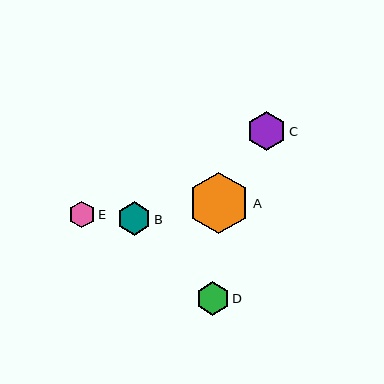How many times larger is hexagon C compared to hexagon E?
Hexagon C is approximately 1.5 times the size of hexagon E.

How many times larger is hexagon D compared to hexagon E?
Hexagon D is approximately 1.3 times the size of hexagon E.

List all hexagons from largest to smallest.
From largest to smallest: A, C, B, D, E.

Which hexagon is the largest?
Hexagon A is the largest with a size of approximately 61 pixels.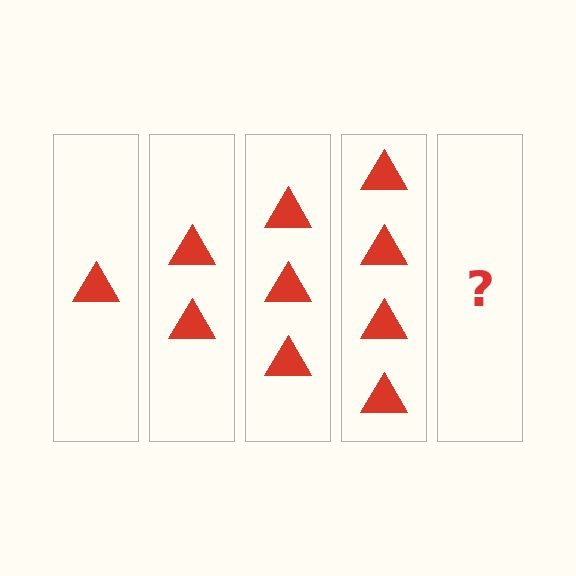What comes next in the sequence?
The next element should be 5 triangles.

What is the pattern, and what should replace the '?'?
The pattern is that each step adds one more triangle. The '?' should be 5 triangles.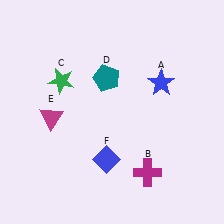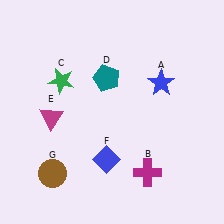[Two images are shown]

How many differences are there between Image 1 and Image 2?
There is 1 difference between the two images.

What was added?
A brown circle (G) was added in Image 2.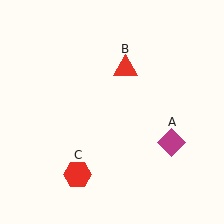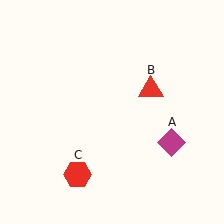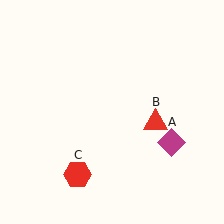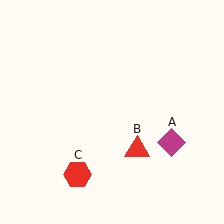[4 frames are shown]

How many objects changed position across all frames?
1 object changed position: red triangle (object B).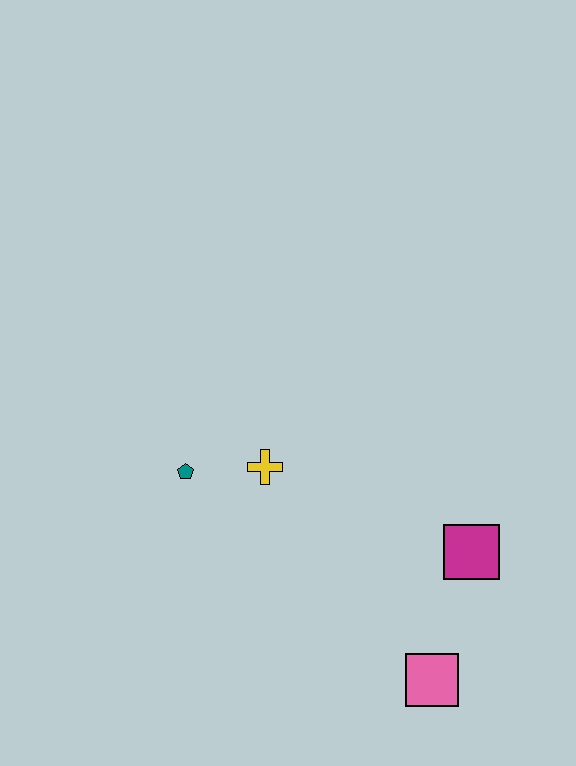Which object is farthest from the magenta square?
The teal pentagon is farthest from the magenta square.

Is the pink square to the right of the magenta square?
No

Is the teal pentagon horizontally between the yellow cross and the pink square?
No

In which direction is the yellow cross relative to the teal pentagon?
The yellow cross is to the right of the teal pentagon.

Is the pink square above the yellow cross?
No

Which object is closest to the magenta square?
The pink square is closest to the magenta square.